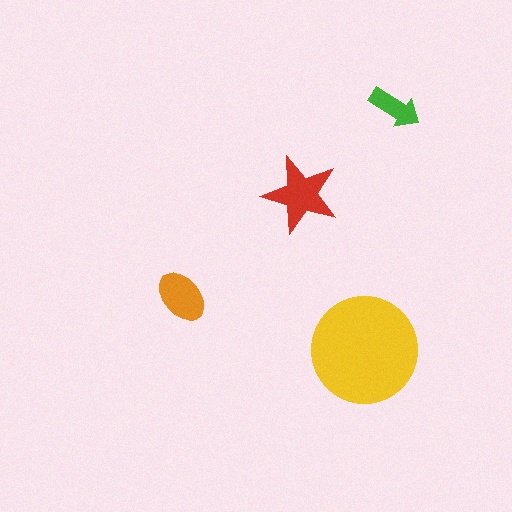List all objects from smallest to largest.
The green arrow, the orange ellipse, the red star, the yellow circle.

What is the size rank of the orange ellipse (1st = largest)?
3rd.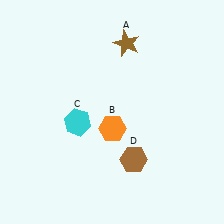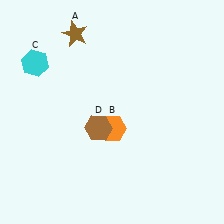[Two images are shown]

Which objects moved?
The objects that moved are: the brown star (A), the cyan hexagon (C), the brown hexagon (D).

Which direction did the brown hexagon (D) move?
The brown hexagon (D) moved left.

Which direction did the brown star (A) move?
The brown star (A) moved left.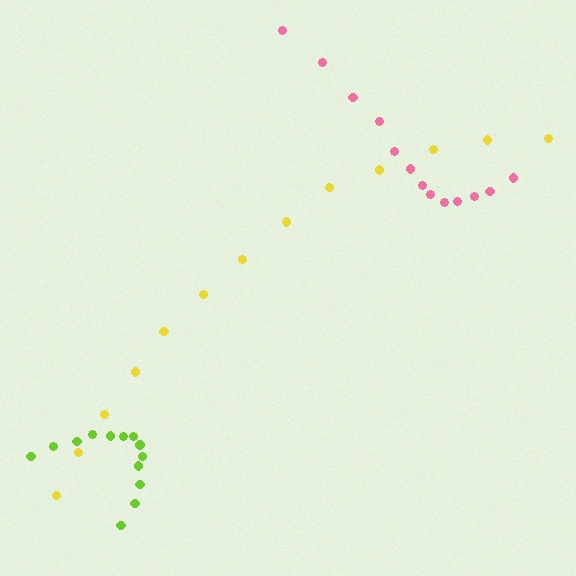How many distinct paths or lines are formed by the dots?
There are 3 distinct paths.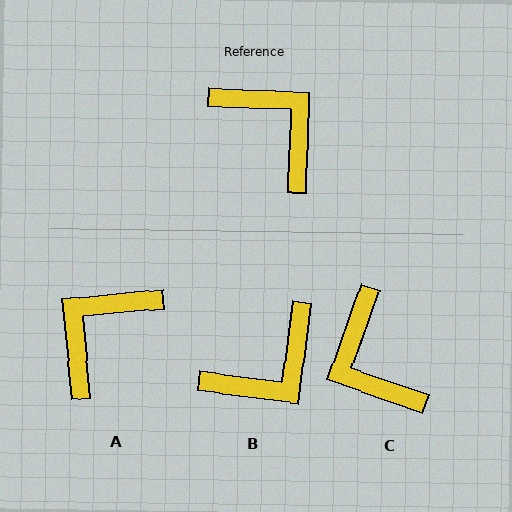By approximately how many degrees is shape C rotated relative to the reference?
Approximately 162 degrees counter-clockwise.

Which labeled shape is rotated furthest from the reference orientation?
C, about 162 degrees away.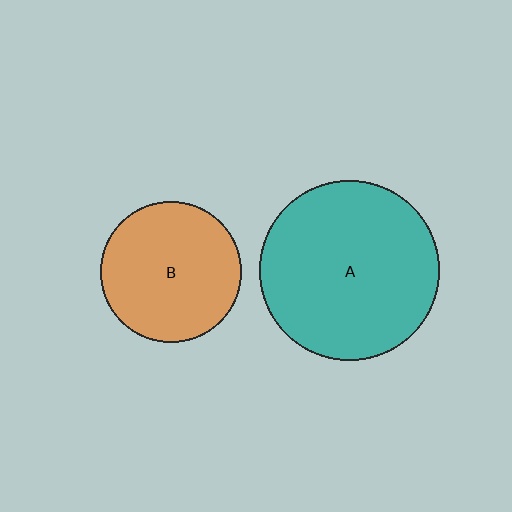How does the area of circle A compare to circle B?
Approximately 1.6 times.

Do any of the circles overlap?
No, none of the circles overlap.